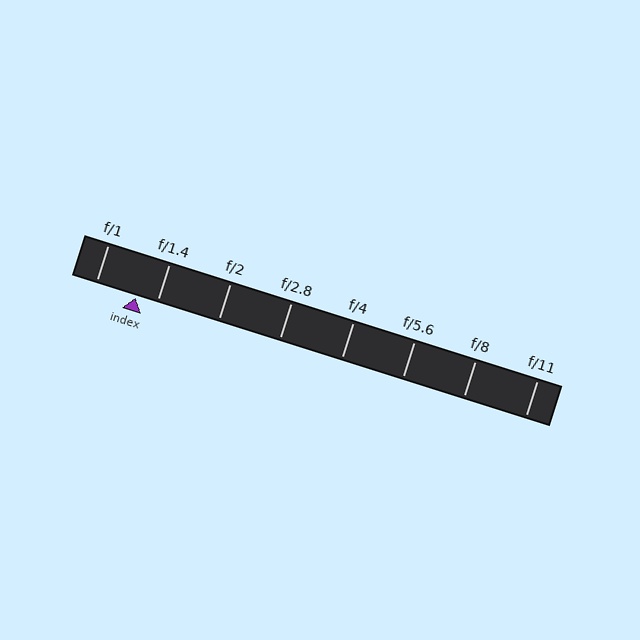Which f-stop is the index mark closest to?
The index mark is closest to f/1.4.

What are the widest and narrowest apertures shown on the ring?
The widest aperture shown is f/1 and the narrowest is f/11.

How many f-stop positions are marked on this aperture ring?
There are 8 f-stop positions marked.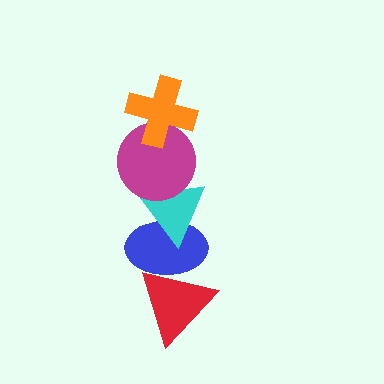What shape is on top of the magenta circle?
The orange cross is on top of the magenta circle.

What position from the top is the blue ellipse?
The blue ellipse is 4th from the top.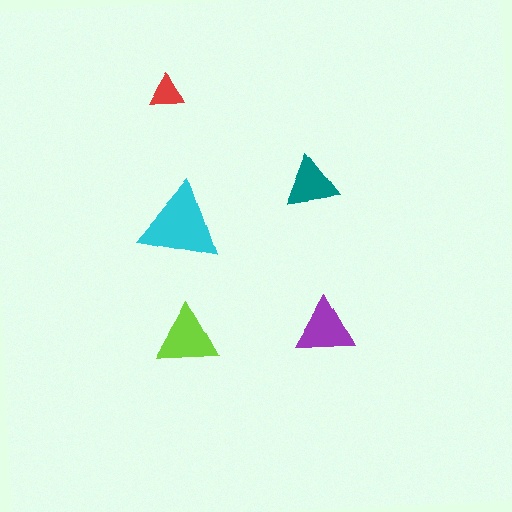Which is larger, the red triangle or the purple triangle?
The purple one.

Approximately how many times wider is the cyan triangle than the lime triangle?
About 1.5 times wider.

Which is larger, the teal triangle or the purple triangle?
The purple one.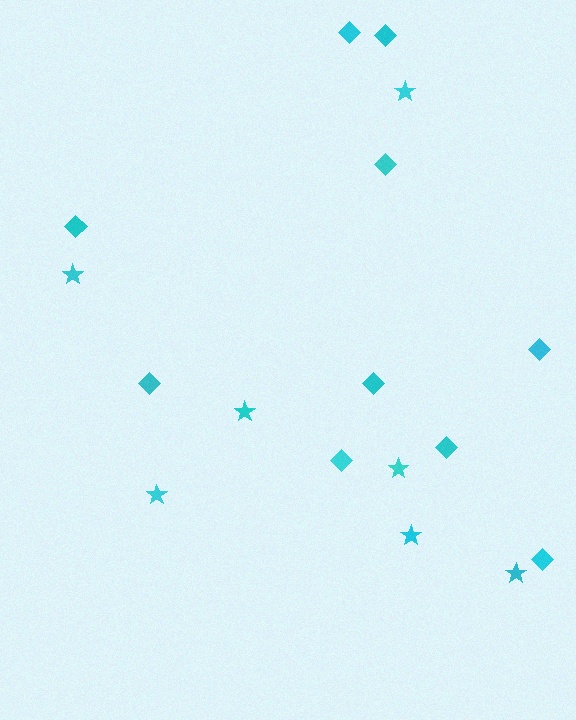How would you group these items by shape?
There are 2 groups: one group of diamonds (10) and one group of stars (7).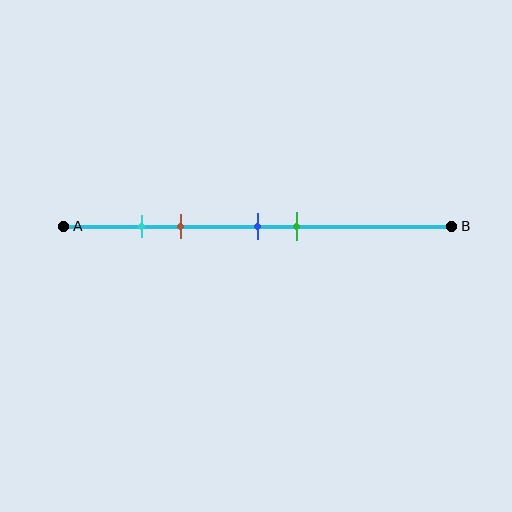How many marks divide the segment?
There are 4 marks dividing the segment.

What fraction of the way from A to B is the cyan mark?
The cyan mark is approximately 20% (0.2) of the way from A to B.